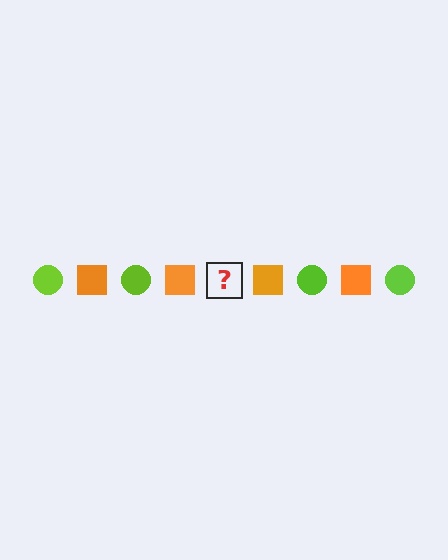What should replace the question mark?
The question mark should be replaced with a lime circle.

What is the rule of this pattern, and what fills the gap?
The rule is that the pattern alternates between lime circle and orange square. The gap should be filled with a lime circle.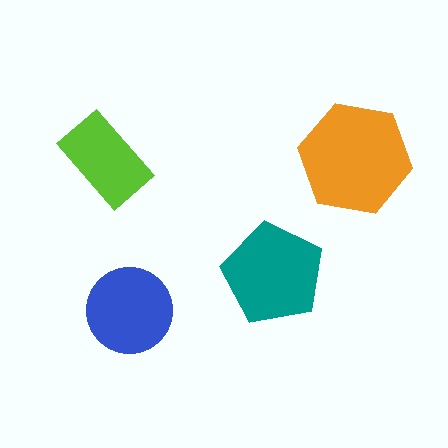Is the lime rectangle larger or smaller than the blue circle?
Smaller.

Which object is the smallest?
The lime rectangle.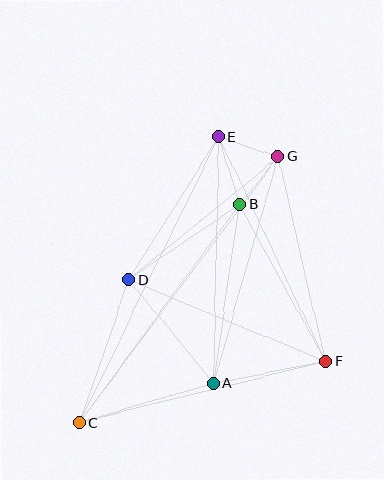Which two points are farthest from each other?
Points C and G are farthest from each other.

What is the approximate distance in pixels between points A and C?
The distance between A and C is approximately 139 pixels.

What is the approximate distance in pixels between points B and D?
The distance between B and D is approximately 134 pixels.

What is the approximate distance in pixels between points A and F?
The distance between A and F is approximately 115 pixels.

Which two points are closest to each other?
Points B and G are closest to each other.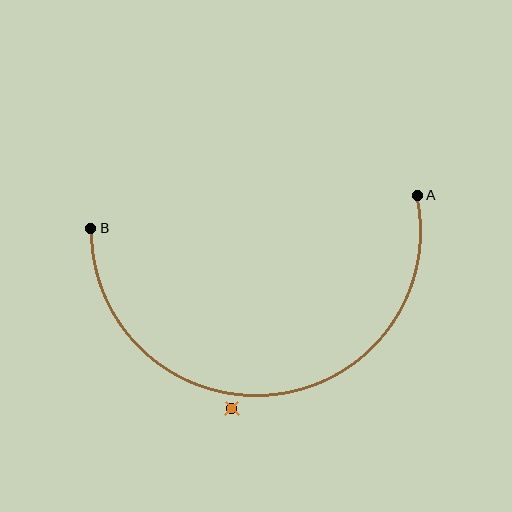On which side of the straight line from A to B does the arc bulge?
The arc bulges below the straight line connecting A and B.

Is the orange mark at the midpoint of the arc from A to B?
No — the orange mark does not lie on the arc at all. It sits slightly outside the curve.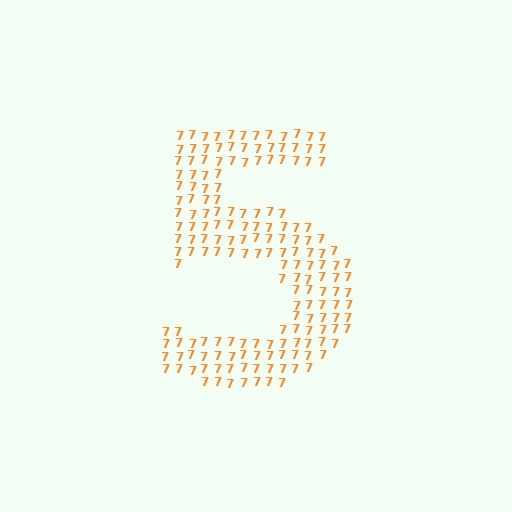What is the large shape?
The large shape is the digit 5.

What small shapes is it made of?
It is made of small digit 7's.